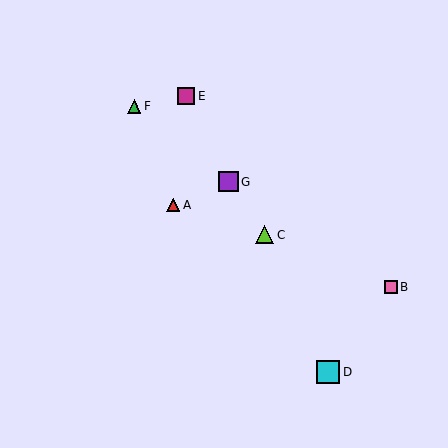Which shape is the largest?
The cyan square (labeled D) is the largest.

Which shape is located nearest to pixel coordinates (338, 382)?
The cyan square (labeled D) at (328, 372) is nearest to that location.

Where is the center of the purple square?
The center of the purple square is at (228, 182).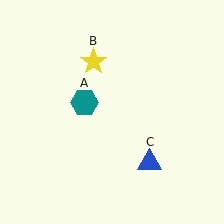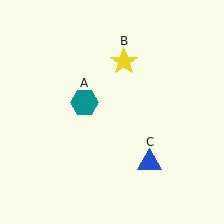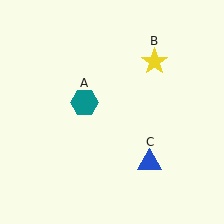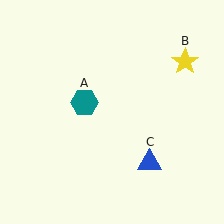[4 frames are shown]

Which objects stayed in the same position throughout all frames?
Teal hexagon (object A) and blue triangle (object C) remained stationary.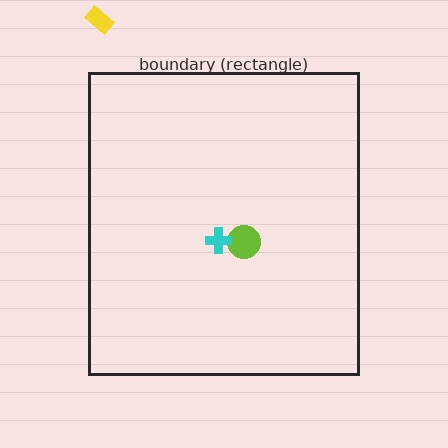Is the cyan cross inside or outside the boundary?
Inside.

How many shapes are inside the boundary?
2 inside, 1 outside.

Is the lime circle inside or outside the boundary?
Inside.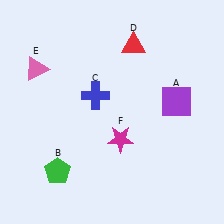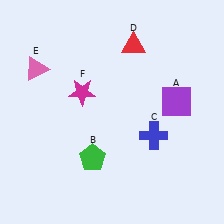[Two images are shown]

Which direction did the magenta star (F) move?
The magenta star (F) moved up.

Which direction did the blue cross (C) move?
The blue cross (C) moved right.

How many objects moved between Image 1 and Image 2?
3 objects moved between the two images.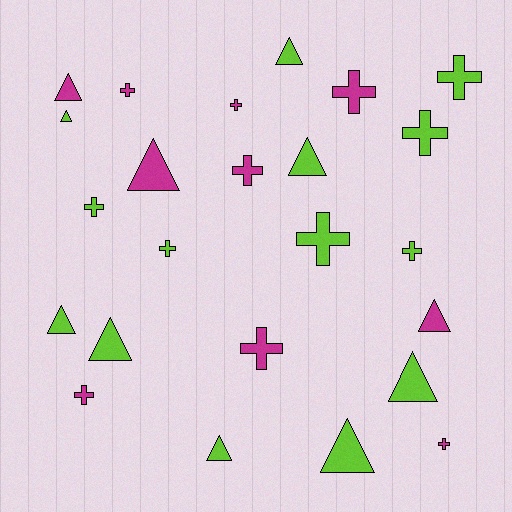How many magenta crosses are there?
There are 7 magenta crosses.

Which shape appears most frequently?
Cross, with 13 objects.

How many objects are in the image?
There are 24 objects.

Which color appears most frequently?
Lime, with 14 objects.